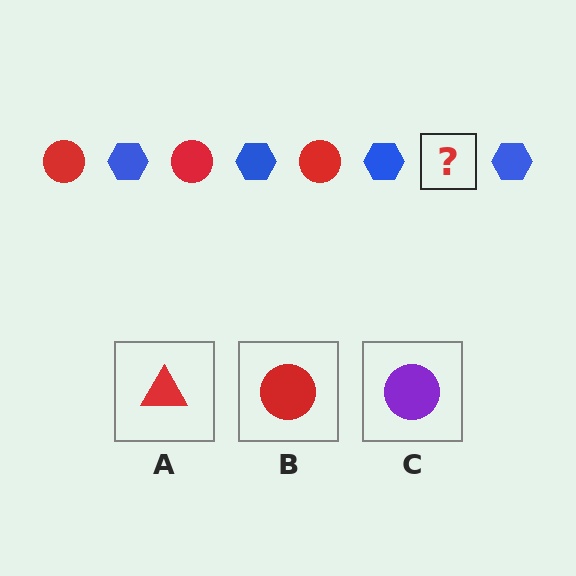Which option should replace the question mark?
Option B.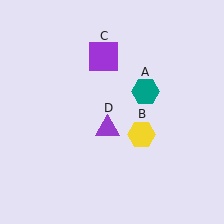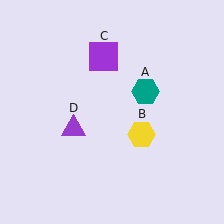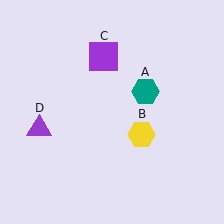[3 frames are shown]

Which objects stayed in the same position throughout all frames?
Teal hexagon (object A) and yellow hexagon (object B) and purple square (object C) remained stationary.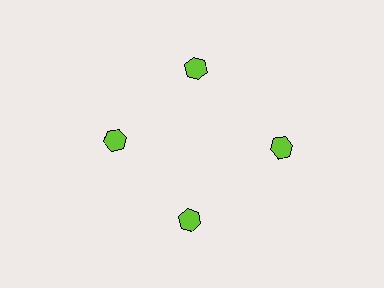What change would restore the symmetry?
The symmetry would be restored by moving it inward, back onto the ring so that all 4 hexagons sit at equal angles and equal distance from the center.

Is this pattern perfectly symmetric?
No. The 4 lime hexagons are arranged in a ring, but one element near the 3 o'clock position is pushed outward from the center, breaking the 4-fold rotational symmetry.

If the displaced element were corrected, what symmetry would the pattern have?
It would have 4-fold rotational symmetry — the pattern would map onto itself every 90 degrees.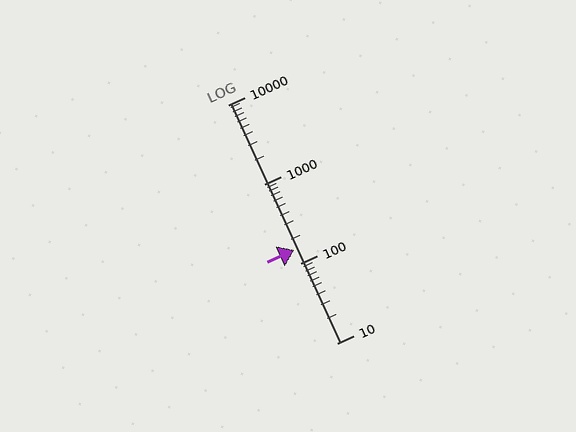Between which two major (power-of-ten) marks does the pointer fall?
The pointer is between 100 and 1000.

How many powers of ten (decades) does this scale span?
The scale spans 3 decades, from 10 to 10000.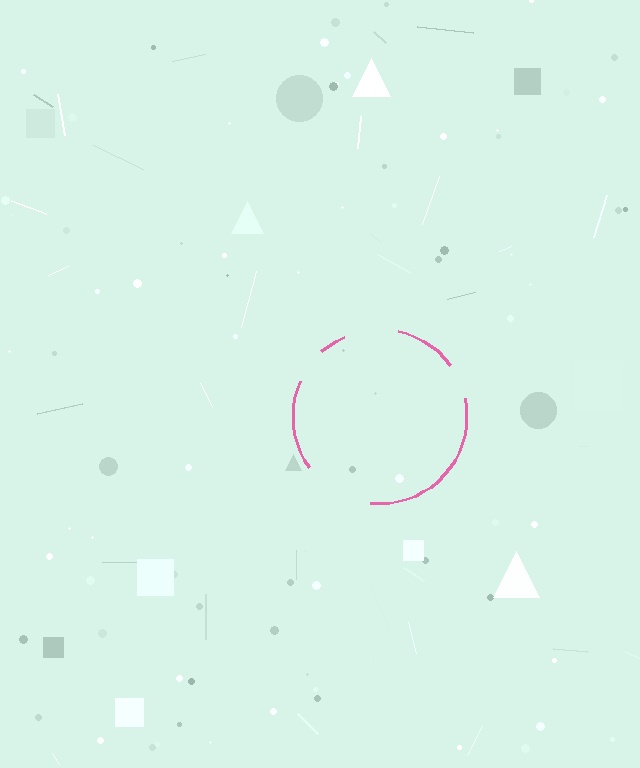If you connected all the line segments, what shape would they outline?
They would outline a circle.